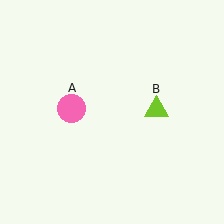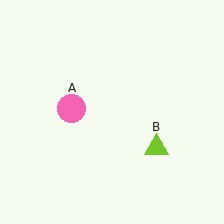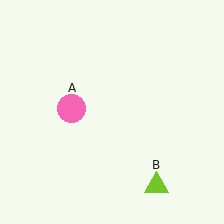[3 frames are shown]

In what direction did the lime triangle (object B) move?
The lime triangle (object B) moved down.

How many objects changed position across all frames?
1 object changed position: lime triangle (object B).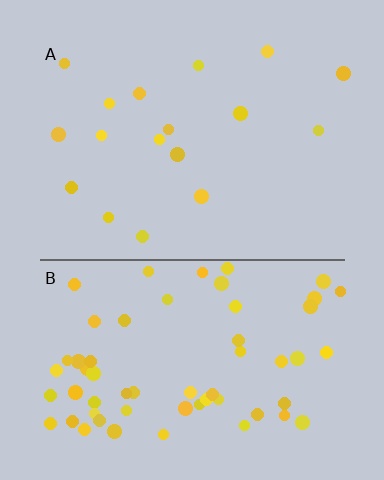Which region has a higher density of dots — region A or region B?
B (the bottom).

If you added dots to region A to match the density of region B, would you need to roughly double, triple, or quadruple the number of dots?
Approximately triple.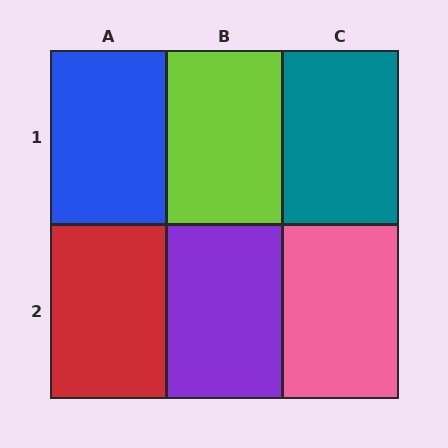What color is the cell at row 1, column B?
Lime.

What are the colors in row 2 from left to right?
Red, purple, pink.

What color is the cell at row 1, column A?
Blue.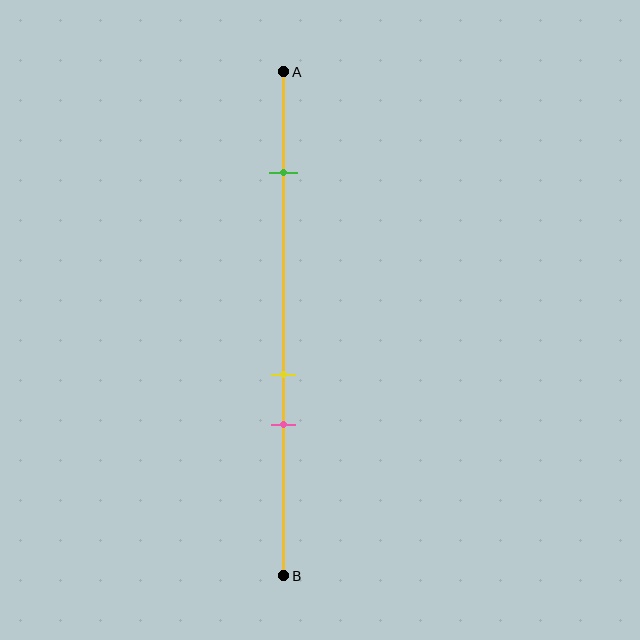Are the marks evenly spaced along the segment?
No, the marks are not evenly spaced.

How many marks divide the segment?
There are 3 marks dividing the segment.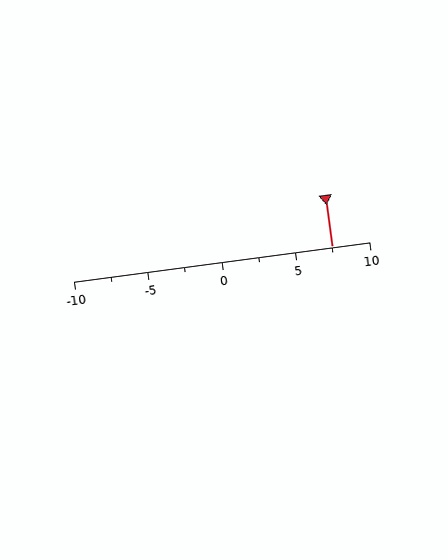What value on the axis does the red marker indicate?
The marker indicates approximately 7.5.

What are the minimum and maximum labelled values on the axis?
The axis runs from -10 to 10.